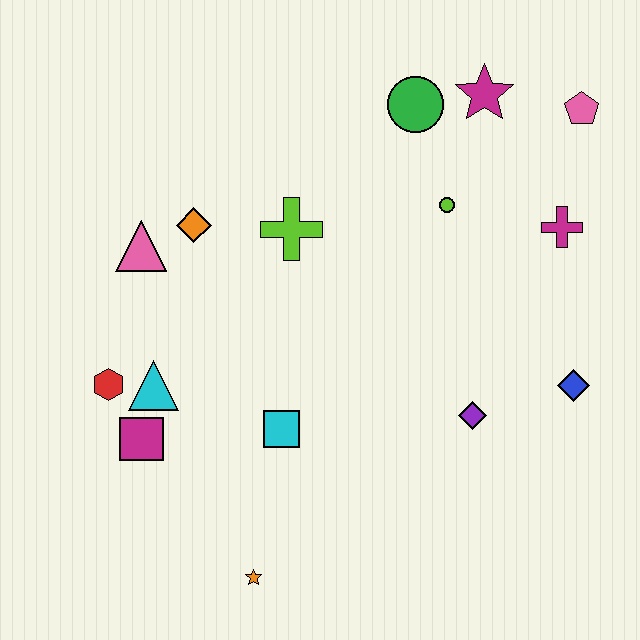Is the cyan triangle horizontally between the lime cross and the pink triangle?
Yes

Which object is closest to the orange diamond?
The pink triangle is closest to the orange diamond.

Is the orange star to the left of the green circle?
Yes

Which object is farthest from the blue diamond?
The red hexagon is farthest from the blue diamond.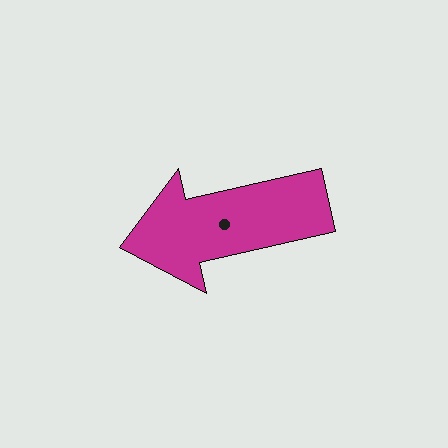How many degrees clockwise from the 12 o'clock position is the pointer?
Approximately 257 degrees.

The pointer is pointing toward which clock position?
Roughly 9 o'clock.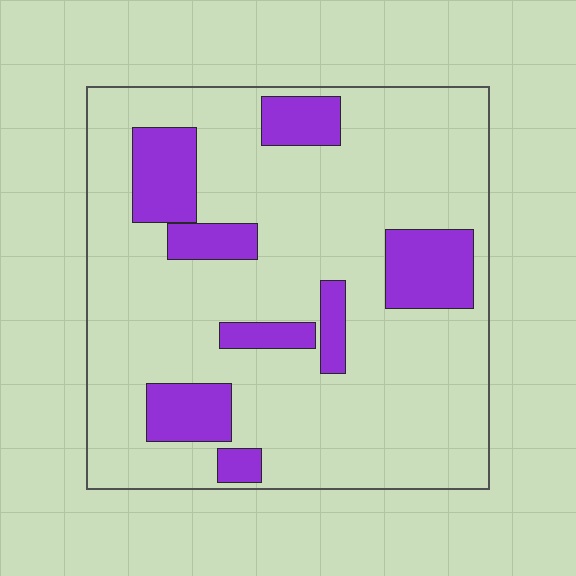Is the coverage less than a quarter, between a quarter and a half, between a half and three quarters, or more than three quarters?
Less than a quarter.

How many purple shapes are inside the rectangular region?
8.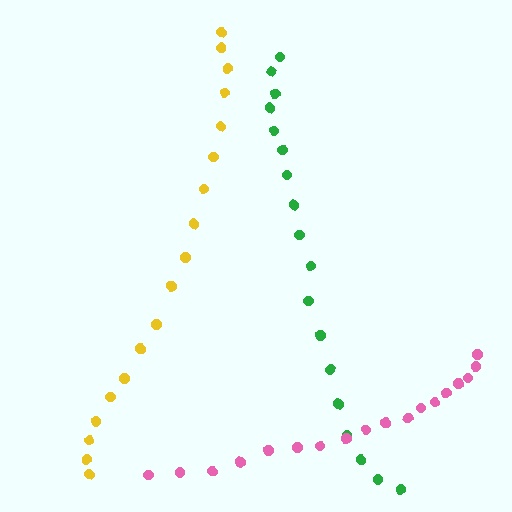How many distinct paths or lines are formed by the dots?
There are 3 distinct paths.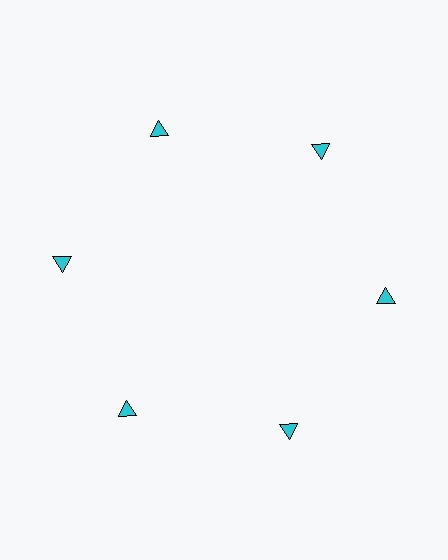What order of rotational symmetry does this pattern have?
This pattern has 6-fold rotational symmetry.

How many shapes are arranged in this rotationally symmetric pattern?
There are 6 shapes, arranged in 6 groups of 1.